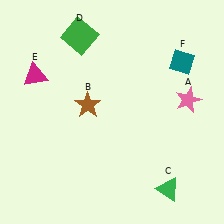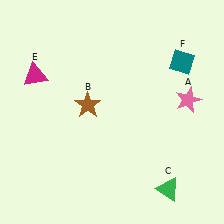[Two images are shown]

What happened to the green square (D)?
The green square (D) was removed in Image 2. It was in the top-left area of Image 1.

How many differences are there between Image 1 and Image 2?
There is 1 difference between the two images.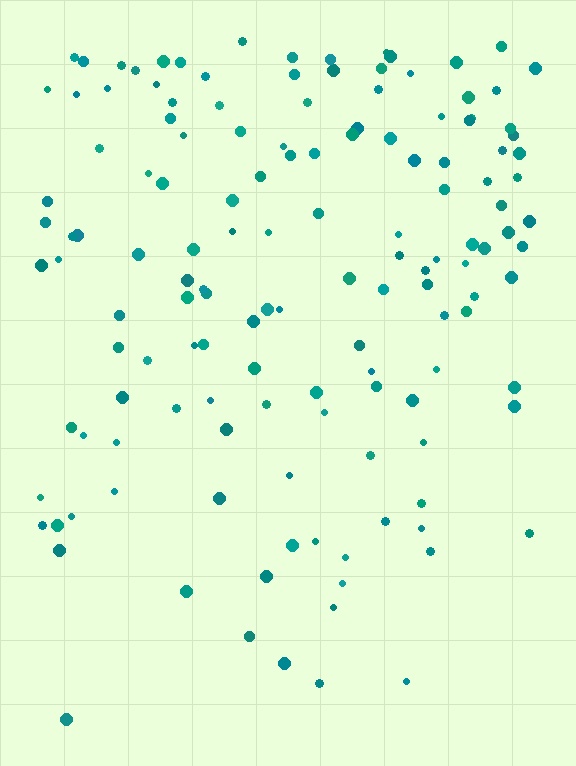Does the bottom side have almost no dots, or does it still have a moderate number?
Still a moderate number, just noticeably fewer than the top.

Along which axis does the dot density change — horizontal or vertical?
Vertical.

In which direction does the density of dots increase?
From bottom to top, with the top side densest.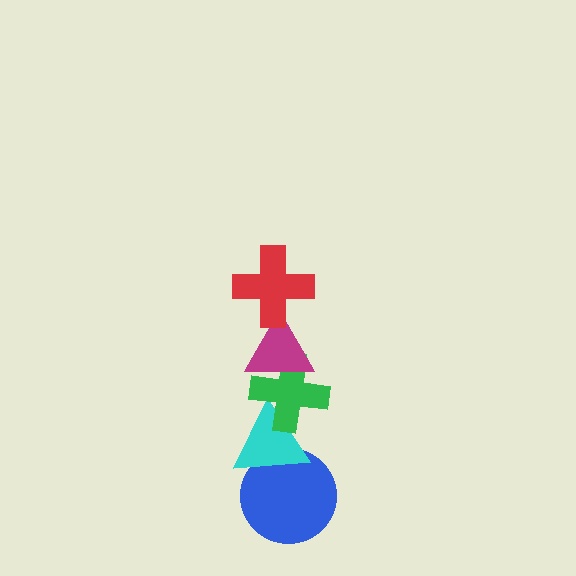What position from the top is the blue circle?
The blue circle is 5th from the top.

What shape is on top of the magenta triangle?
The red cross is on top of the magenta triangle.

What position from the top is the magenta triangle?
The magenta triangle is 2nd from the top.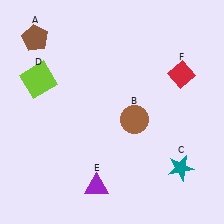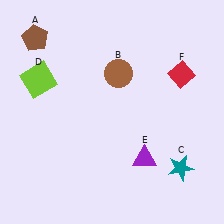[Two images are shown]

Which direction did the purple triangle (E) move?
The purple triangle (E) moved right.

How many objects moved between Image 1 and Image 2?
2 objects moved between the two images.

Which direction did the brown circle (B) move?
The brown circle (B) moved up.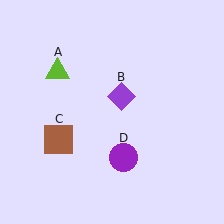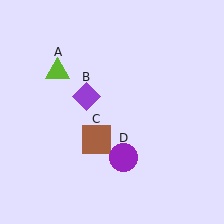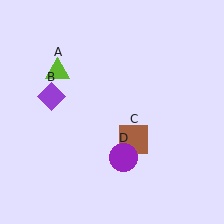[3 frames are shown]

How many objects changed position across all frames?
2 objects changed position: purple diamond (object B), brown square (object C).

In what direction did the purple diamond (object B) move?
The purple diamond (object B) moved left.